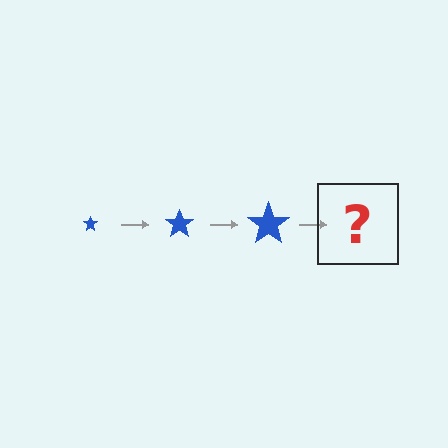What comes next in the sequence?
The next element should be a blue star, larger than the previous one.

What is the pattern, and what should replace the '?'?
The pattern is that the star gets progressively larger each step. The '?' should be a blue star, larger than the previous one.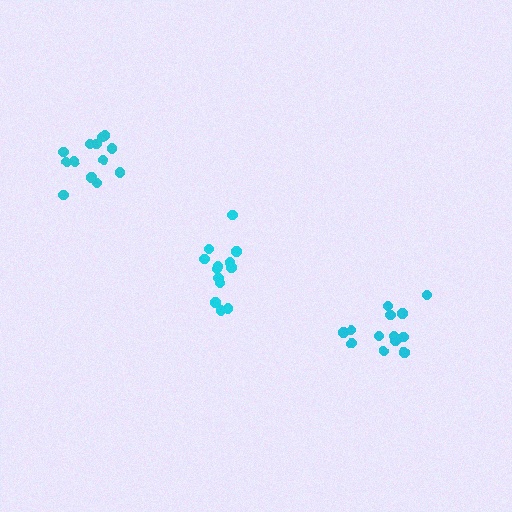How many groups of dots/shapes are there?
There are 3 groups.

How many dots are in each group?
Group 1: 13 dots, Group 2: 13 dots, Group 3: 13 dots (39 total).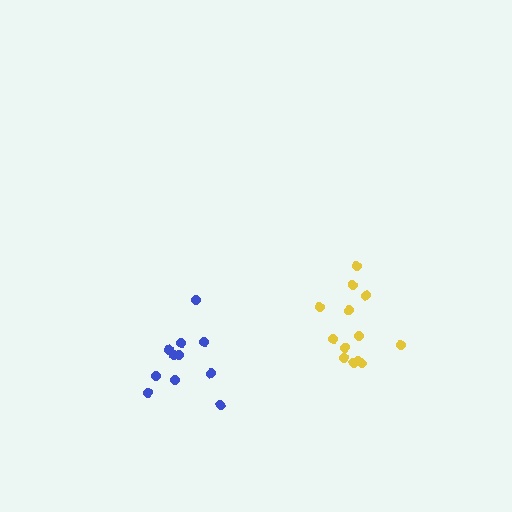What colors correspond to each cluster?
The clusters are colored: blue, yellow.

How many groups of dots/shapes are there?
There are 2 groups.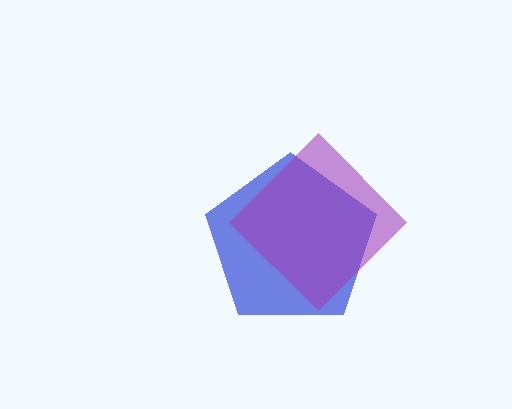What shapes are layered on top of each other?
The layered shapes are: a blue pentagon, a purple diamond.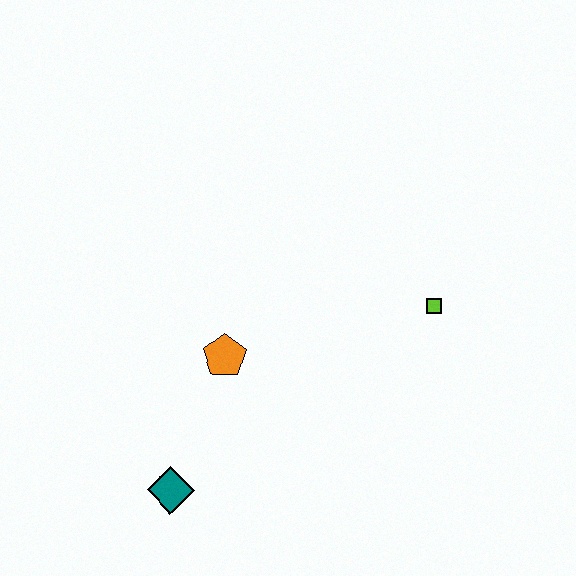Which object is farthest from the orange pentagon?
The lime square is farthest from the orange pentagon.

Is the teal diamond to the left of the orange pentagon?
Yes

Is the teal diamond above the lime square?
No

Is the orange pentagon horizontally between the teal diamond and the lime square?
Yes